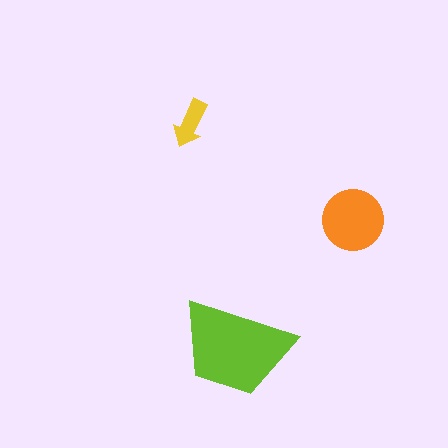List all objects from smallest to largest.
The yellow arrow, the orange circle, the lime trapezoid.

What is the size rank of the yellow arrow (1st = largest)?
3rd.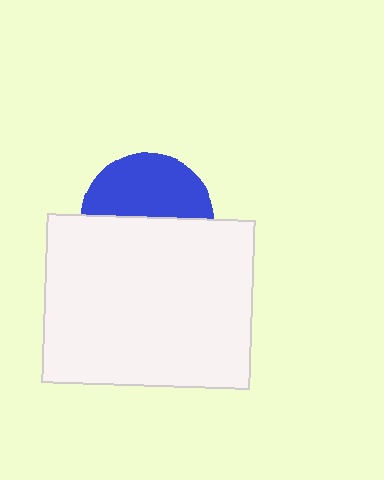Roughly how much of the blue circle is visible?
About half of it is visible (roughly 47%).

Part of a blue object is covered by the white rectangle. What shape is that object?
It is a circle.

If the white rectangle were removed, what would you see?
You would see the complete blue circle.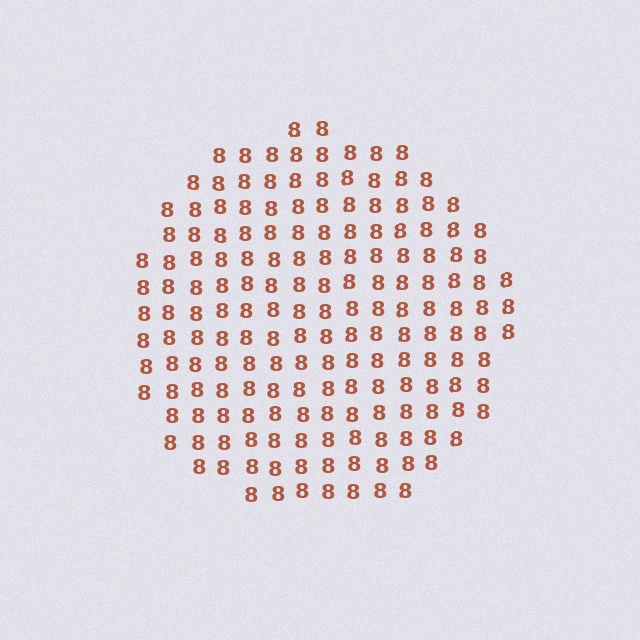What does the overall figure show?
The overall figure shows a circle.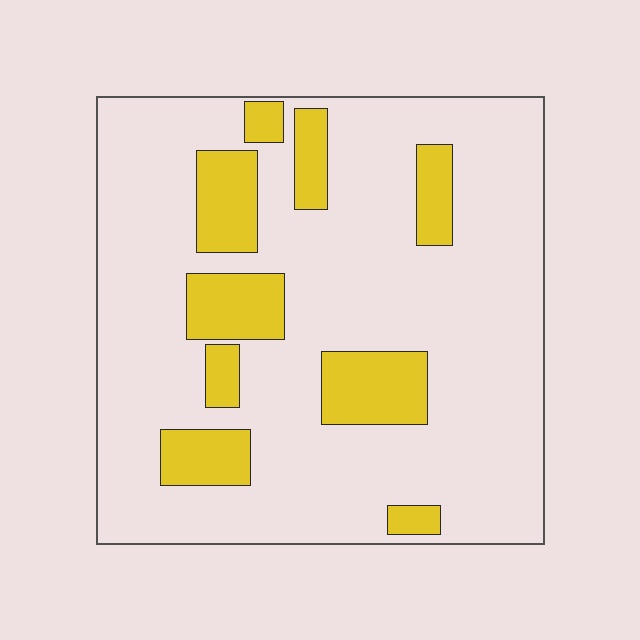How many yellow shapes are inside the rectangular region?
9.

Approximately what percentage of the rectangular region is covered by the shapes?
Approximately 20%.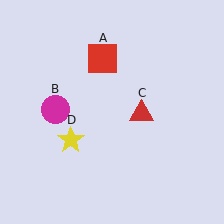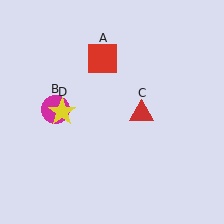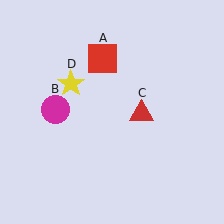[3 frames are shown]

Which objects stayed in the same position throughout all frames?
Red square (object A) and magenta circle (object B) and red triangle (object C) remained stationary.